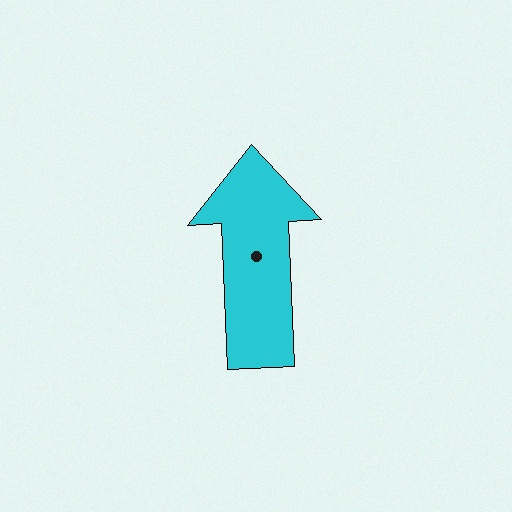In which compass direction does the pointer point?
North.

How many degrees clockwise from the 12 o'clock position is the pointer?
Approximately 358 degrees.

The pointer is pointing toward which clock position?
Roughly 12 o'clock.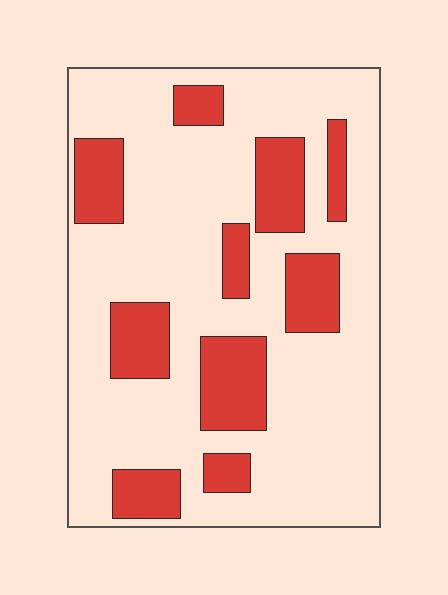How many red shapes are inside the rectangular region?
10.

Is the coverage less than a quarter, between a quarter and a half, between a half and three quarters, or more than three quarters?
Less than a quarter.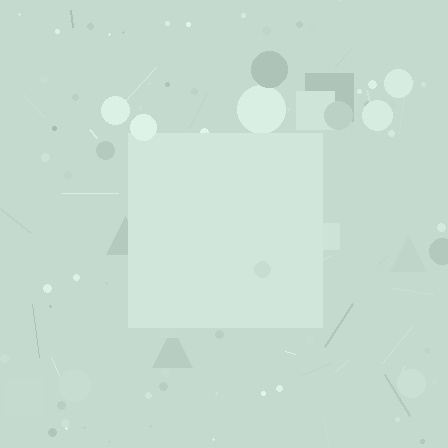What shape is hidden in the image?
A square is hidden in the image.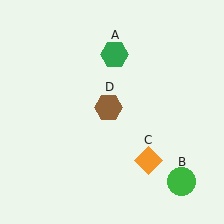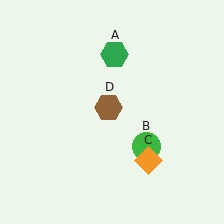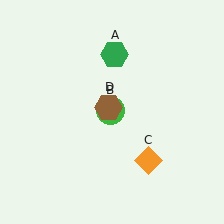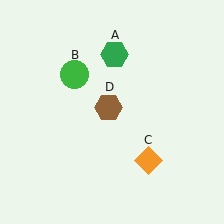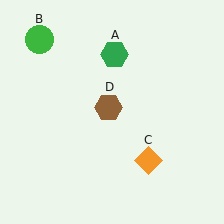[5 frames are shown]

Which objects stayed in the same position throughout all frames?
Green hexagon (object A) and orange diamond (object C) and brown hexagon (object D) remained stationary.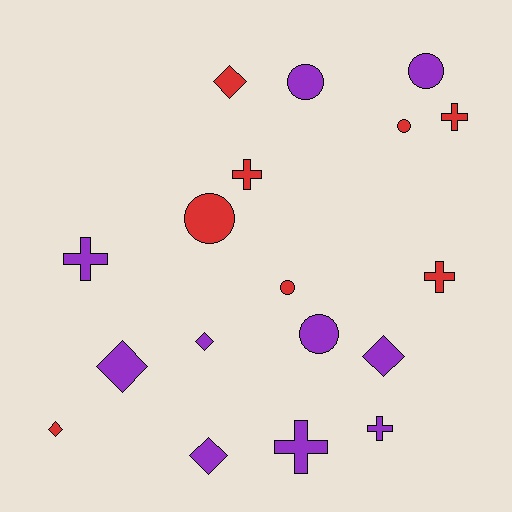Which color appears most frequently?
Purple, with 10 objects.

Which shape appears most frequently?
Diamond, with 6 objects.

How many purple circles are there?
There are 3 purple circles.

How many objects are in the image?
There are 18 objects.